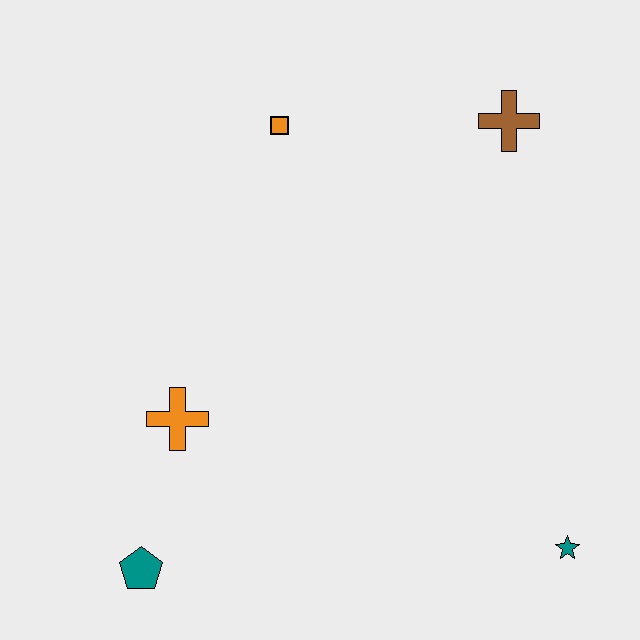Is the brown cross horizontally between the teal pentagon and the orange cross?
No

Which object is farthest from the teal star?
The orange square is farthest from the teal star.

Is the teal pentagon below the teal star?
Yes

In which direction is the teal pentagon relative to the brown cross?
The teal pentagon is below the brown cross.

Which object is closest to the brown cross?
The orange square is closest to the brown cross.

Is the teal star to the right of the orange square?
Yes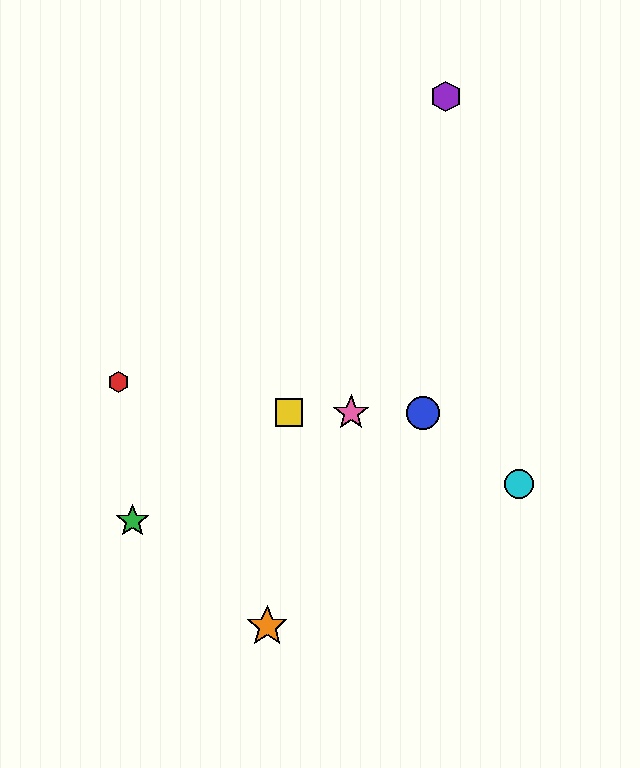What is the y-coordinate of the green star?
The green star is at y≈521.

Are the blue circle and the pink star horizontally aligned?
Yes, both are at y≈413.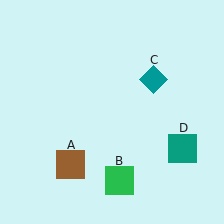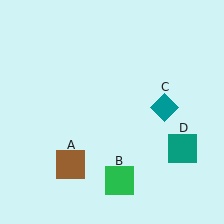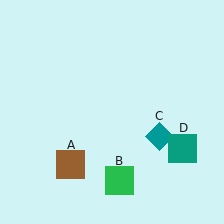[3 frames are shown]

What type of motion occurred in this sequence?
The teal diamond (object C) rotated clockwise around the center of the scene.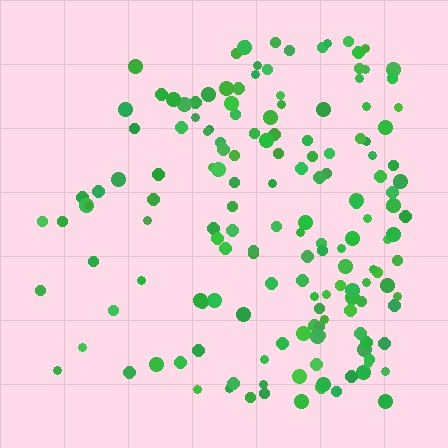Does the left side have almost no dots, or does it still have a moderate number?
Still a moderate number, just noticeably fewer than the right.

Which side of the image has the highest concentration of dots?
The right.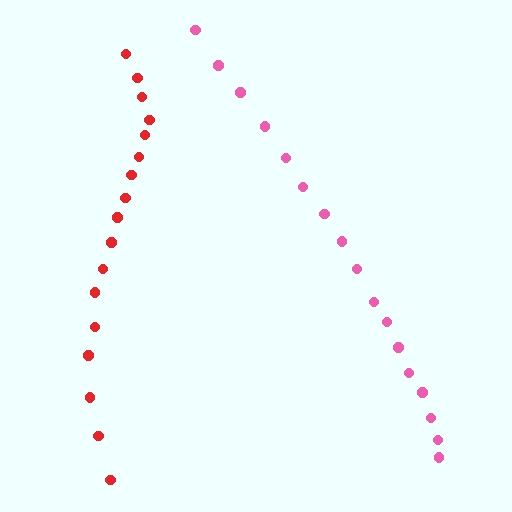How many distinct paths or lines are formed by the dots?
There are 2 distinct paths.